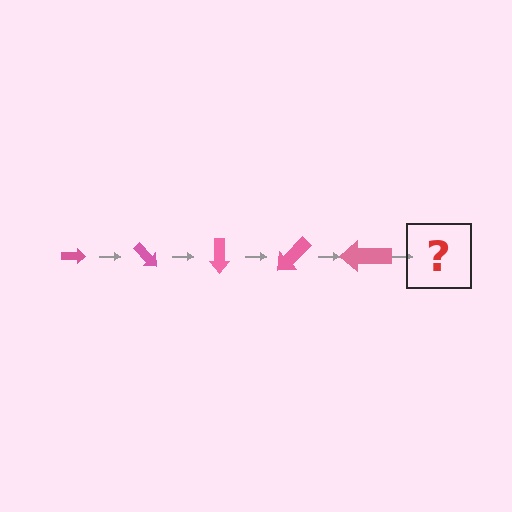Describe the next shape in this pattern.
It should be an arrow, larger than the previous one and rotated 225 degrees from the start.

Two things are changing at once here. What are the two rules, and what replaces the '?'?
The two rules are that the arrow grows larger each step and it rotates 45 degrees each step. The '?' should be an arrow, larger than the previous one and rotated 225 degrees from the start.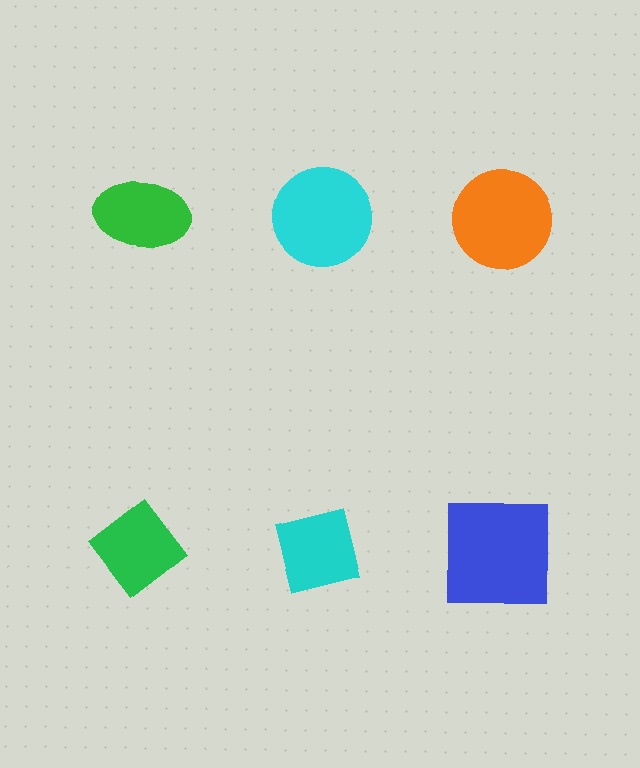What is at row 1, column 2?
A cyan circle.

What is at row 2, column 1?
A green diamond.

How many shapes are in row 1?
3 shapes.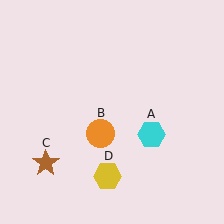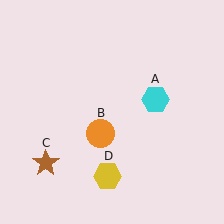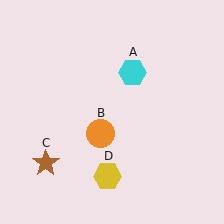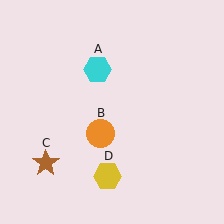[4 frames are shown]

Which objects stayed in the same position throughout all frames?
Orange circle (object B) and brown star (object C) and yellow hexagon (object D) remained stationary.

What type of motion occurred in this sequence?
The cyan hexagon (object A) rotated counterclockwise around the center of the scene.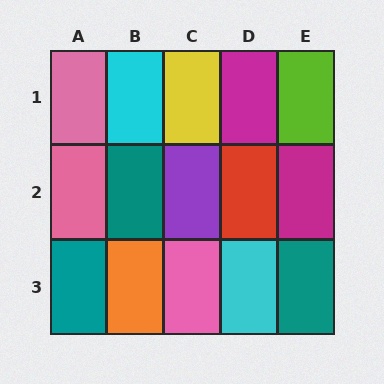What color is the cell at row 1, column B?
Cyan.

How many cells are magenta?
2 cells are magenta.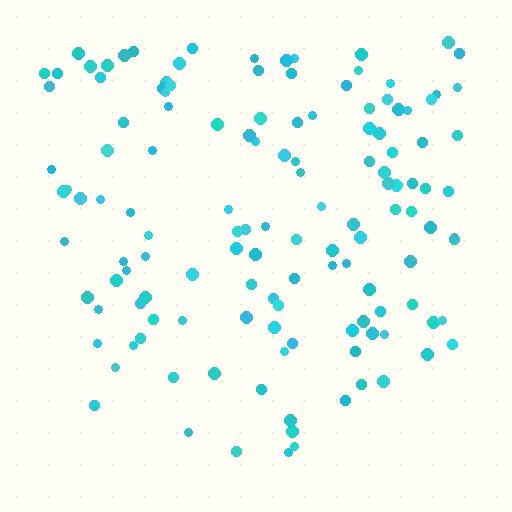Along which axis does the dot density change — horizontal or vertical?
Vertical.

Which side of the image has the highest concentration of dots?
The top.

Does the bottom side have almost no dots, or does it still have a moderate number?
Still a moderate number, just noticeably fewer than the top.